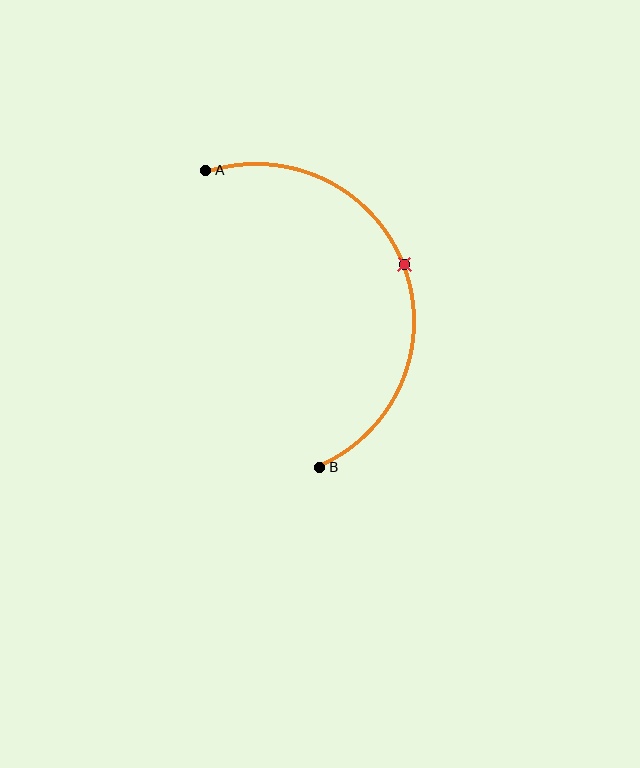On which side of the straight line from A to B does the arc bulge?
The arc bulges to the right of the straight line connecting A and B.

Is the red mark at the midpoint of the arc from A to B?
Yes. The red mark lies on the arc at equal arc-length from both A and B — it is the arc midpoint.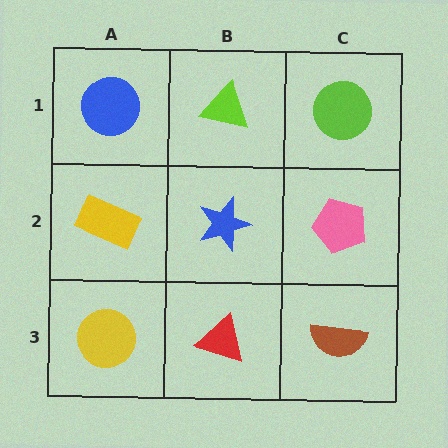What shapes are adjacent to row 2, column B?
A lime triangle (row 1, column B), a red triangle (row 3, column B), a yellow rectangle (row 2, column A), a pink pentagon (row 2, column C).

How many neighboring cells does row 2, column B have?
4.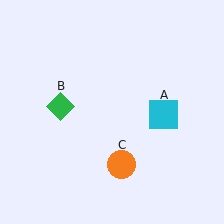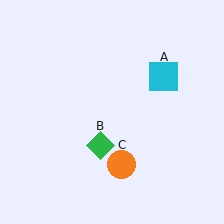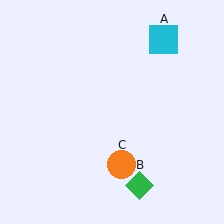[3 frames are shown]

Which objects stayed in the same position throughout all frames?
Orange circle (object C) remained stationary.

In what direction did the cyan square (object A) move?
The cyan square (object A) moved up.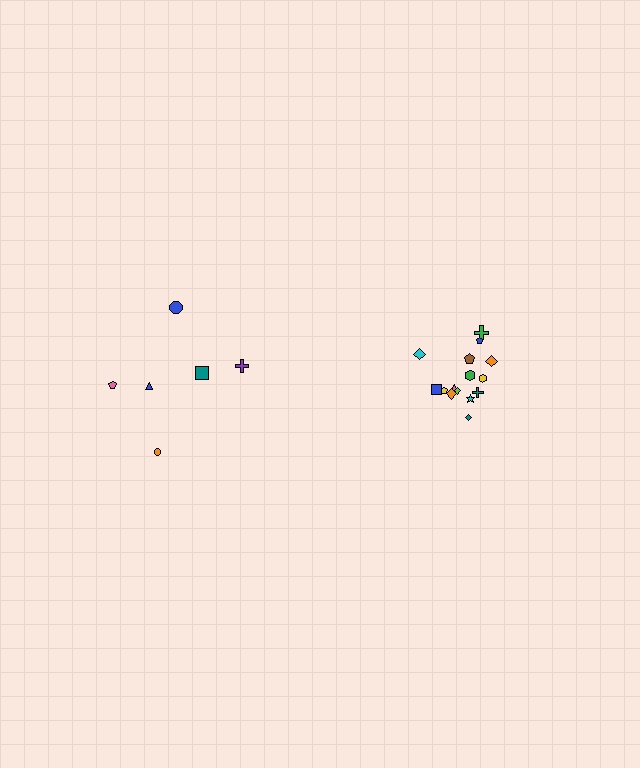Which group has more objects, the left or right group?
The right group.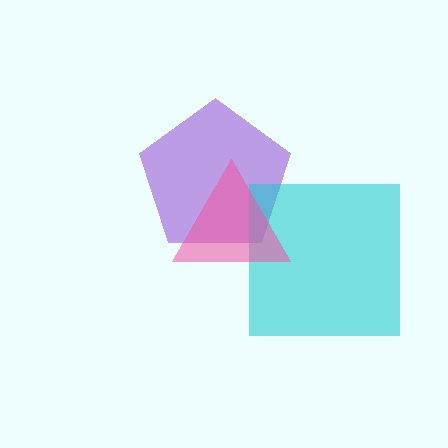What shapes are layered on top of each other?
The layered shapes are: a purple pentagon, a cyan square, a pink triangle.